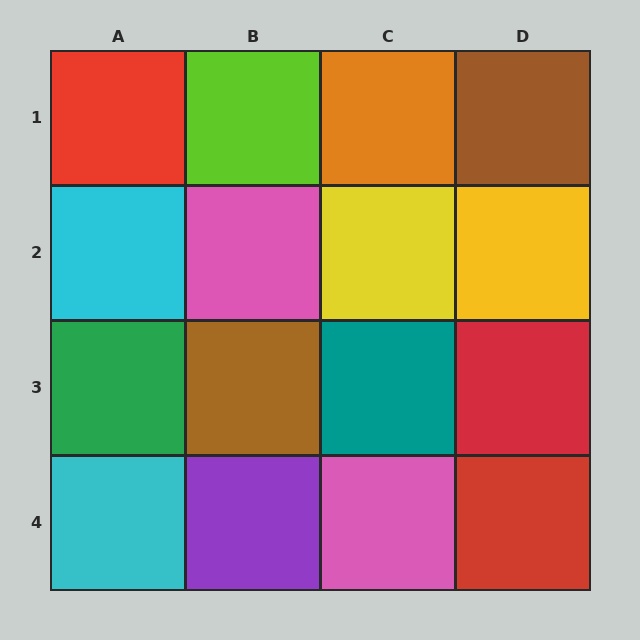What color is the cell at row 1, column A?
Red.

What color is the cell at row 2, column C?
Yellow.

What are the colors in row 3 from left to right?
Green, brown, teal, red.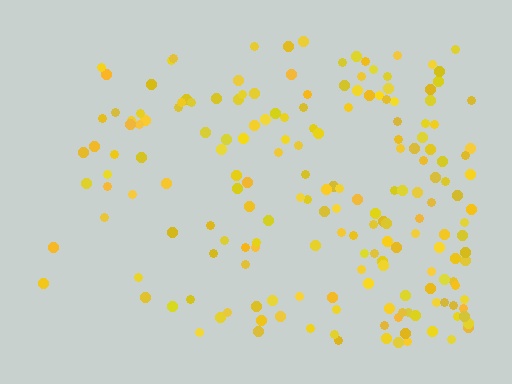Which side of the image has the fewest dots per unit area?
The left.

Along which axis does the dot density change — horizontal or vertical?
Horizontal.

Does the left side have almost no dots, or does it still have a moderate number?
Still a moderate number, just noticeably fewer than the right.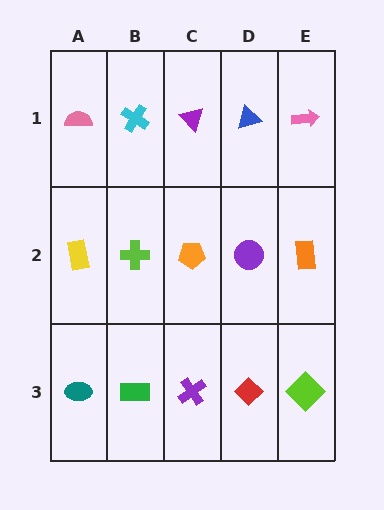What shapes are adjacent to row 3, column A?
A yellow rectangle (row 2, column A), a green rectangle (row 3, column B).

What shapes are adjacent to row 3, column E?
An orange rectangle (row 2, column E), a red diamond (row 3, column D).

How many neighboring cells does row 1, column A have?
2.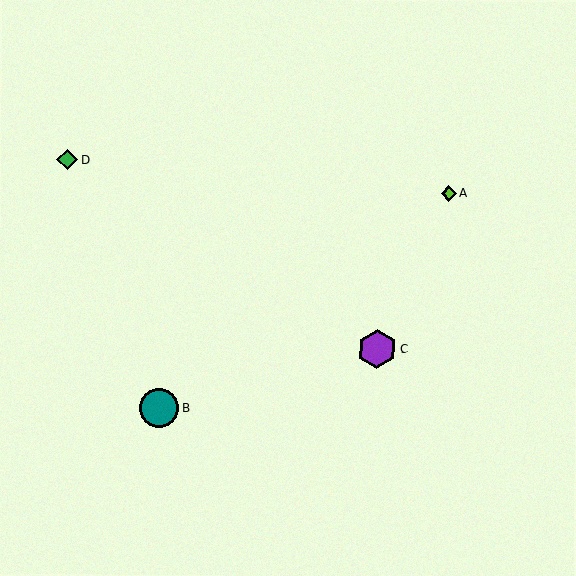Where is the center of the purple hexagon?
The center of the purple hexagon is at (377, 349).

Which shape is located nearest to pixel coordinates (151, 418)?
The teal circle (labeled B) at (159, 408) is nearest to that location.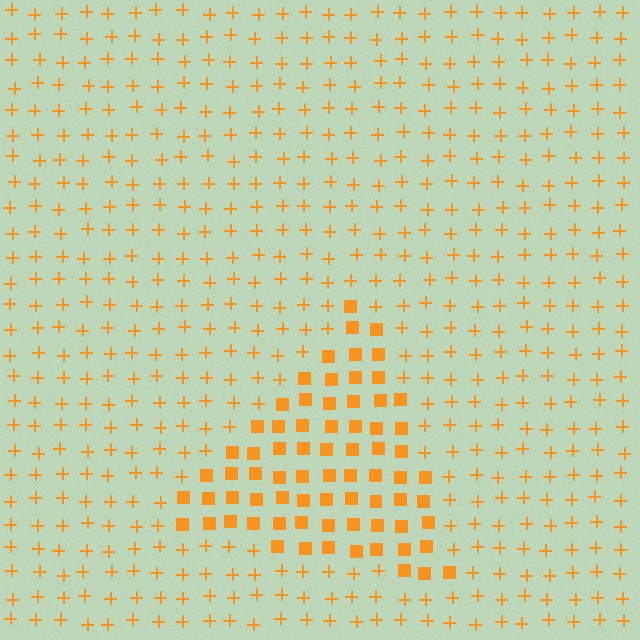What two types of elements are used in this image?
The image uses squares inside the triangle region and plus signs outside it.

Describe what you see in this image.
The image is filled with small orange elements arranged in a uniform grid. A triangle-shaped region contains squares, while the surrounding area contains plus signs. The boundary is defined purely by the change in element shape.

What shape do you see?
I see a triangle.